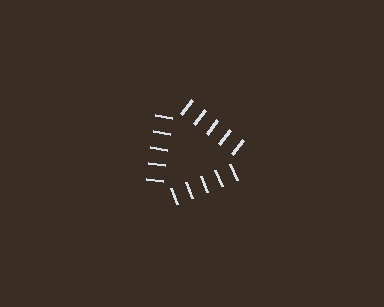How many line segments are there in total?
15 — 5 along each of the 3 edges.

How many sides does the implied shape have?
3 sides — the line-ends trace a triangle.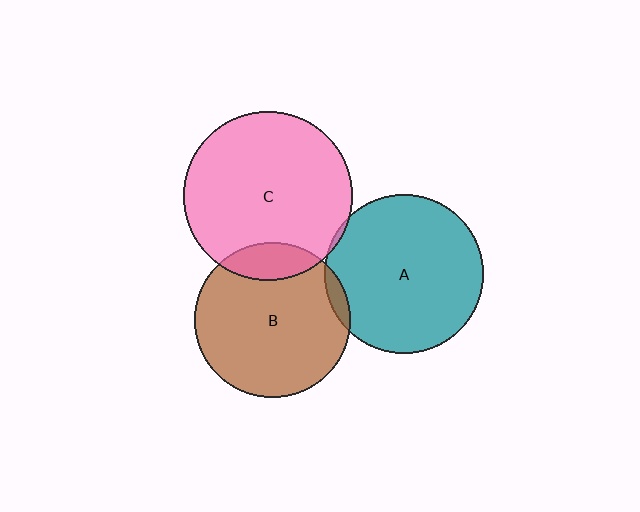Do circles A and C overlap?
Yes.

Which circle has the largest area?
Circle C (pink).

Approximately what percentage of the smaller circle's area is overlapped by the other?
Approximately 5%.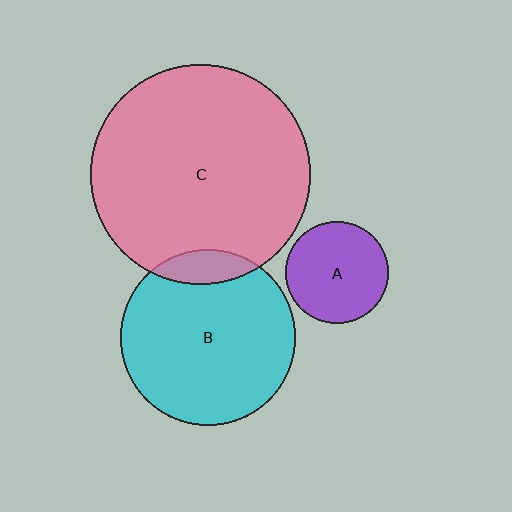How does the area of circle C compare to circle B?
Approximately 1.6 times.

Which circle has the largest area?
Circle C (pink).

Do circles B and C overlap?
Yes.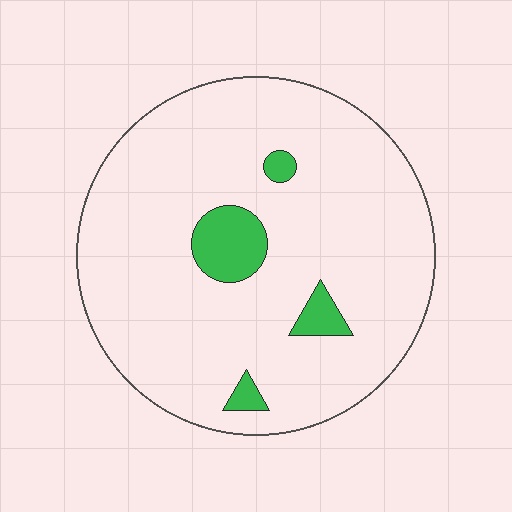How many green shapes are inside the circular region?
4.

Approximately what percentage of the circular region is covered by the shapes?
Approximately 10%.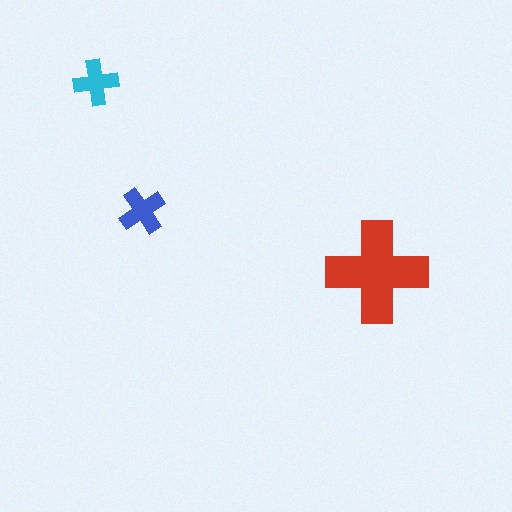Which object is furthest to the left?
The cyan cross is leftmost.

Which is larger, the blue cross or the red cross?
The red one.